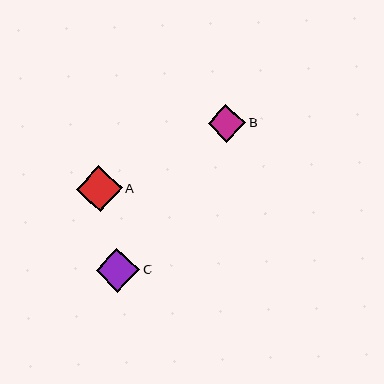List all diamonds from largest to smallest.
From largest to smallest: A, C, B.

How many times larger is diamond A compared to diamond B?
Diamond A is approximately 1.2 times the size of diamond B.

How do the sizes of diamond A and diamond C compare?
Diamond A and diamond C are approximately the same size.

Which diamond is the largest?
Diamond A is the largest with a size of approximately 46 pixels.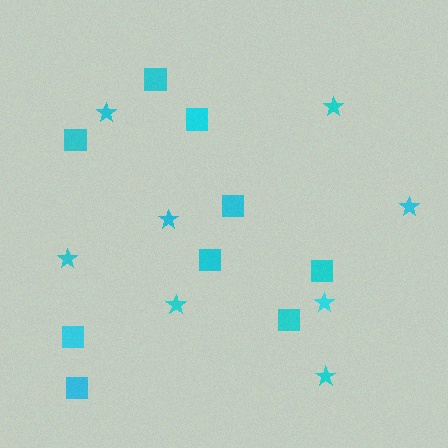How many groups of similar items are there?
There are 2 groups: one group of squares (9) and one group of stars (8).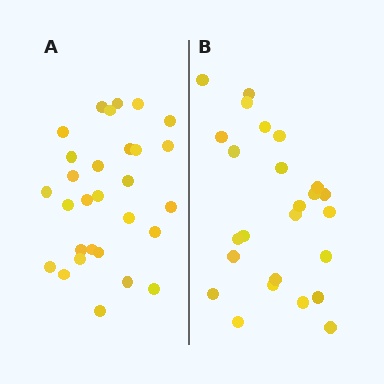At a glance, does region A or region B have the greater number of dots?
Region A (the left region) has more dots.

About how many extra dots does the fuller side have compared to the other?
Region A has about 4 more dots than region B.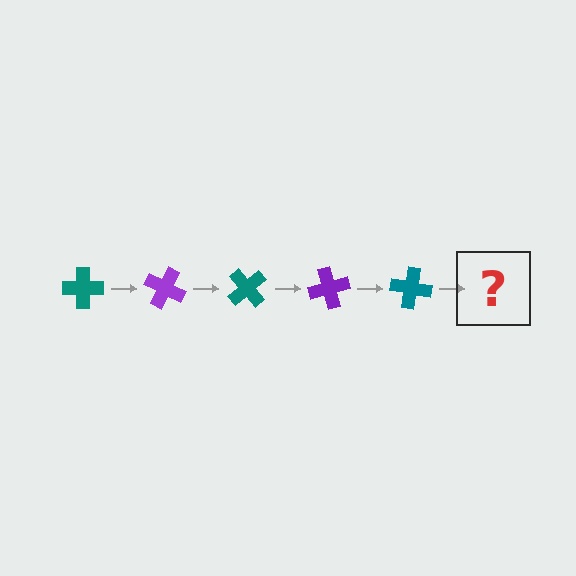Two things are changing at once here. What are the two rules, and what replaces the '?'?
The two rules are that it rotates 25 degrees each step and the color cycles through teal and purple. The '?' should be a purple cross, rotated 125 degrees from the start.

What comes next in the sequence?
The next element should be a purple cross, rotated 125 degrees from the start.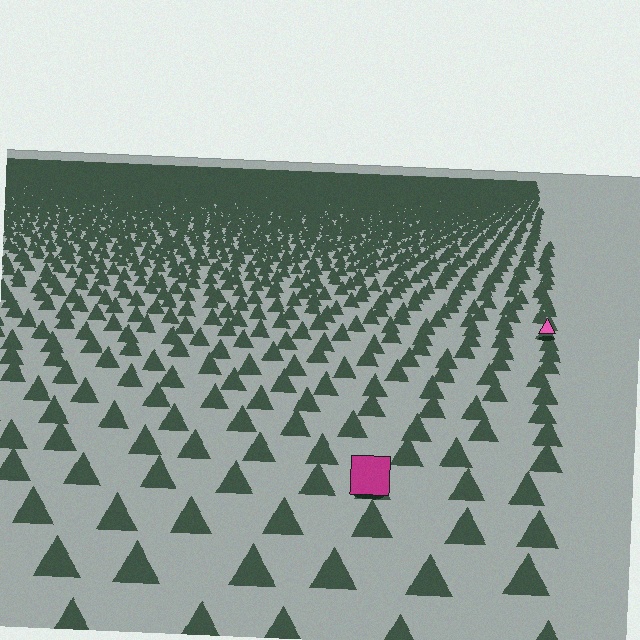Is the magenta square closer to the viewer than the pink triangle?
Yes. The magenta square is closer — you can tell from the texture gradient: the ground texture is coarser near it.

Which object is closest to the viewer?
The magenta square is closest. The texture marks near it are larger and more spread out.